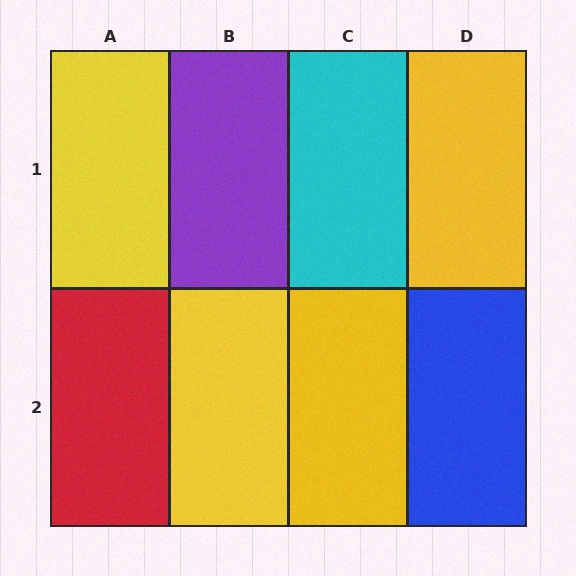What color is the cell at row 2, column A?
Red.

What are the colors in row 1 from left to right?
Yellow, purple, cyan, yellow.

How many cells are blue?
1 cell is blue.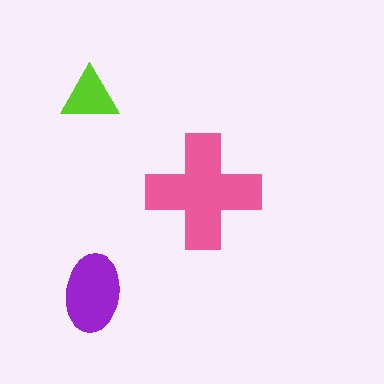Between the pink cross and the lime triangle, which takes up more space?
The pink cross.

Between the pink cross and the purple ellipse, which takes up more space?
The pink cross.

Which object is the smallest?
The lime triangle.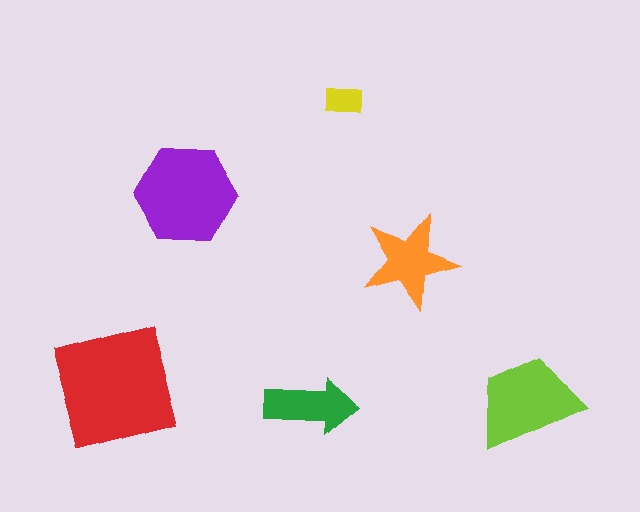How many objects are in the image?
There are 6 objects in the image.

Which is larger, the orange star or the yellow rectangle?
The orange star.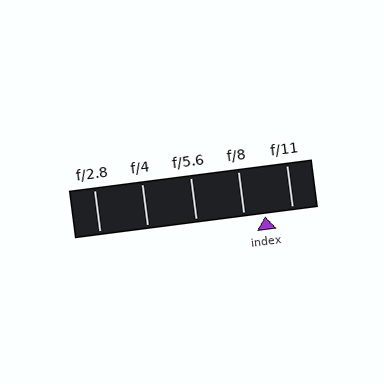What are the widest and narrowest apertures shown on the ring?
The widest aperture shown is f/2.8 and the narrowest is f/11.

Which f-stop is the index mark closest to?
The index mark is closest to f/8.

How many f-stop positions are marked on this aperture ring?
There are 5 f-stop positions marked.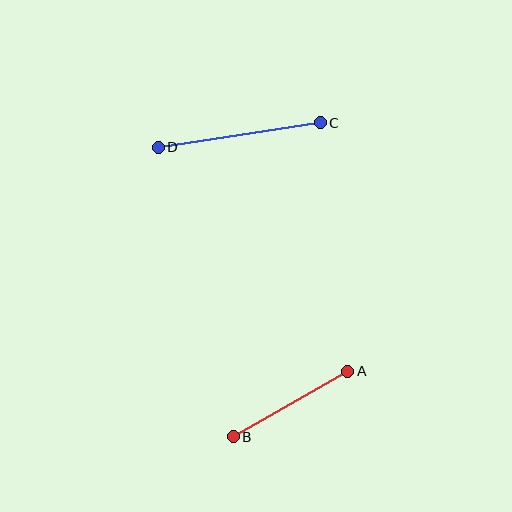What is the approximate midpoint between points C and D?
The midpoint is at approximately (239, 135) pixels.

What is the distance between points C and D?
The distance is approximately 164 pixels.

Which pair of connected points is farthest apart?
Points C and D are farthest apart.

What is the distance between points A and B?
The distance is approximately 132 pixels.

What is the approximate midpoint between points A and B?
The midpoint is at approximately (290, 404) pixels.